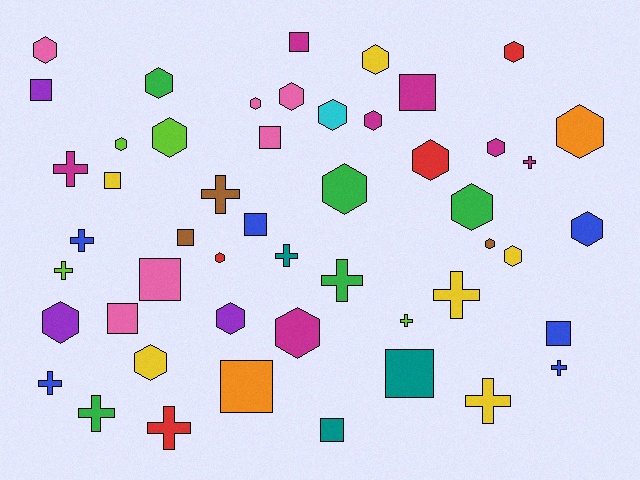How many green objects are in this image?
There are 5 green objects.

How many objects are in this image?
There are 50 objects.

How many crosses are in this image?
There are 14 crosses.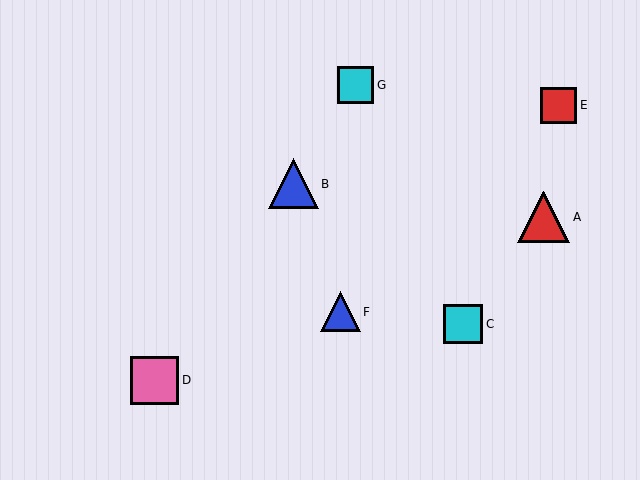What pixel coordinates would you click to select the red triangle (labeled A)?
Click at (544, 217) to select the red triangle A.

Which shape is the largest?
The red triangle (labeled A) is the largest.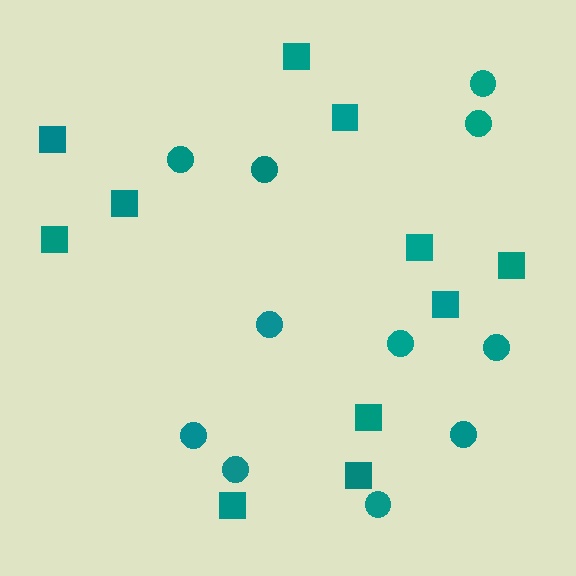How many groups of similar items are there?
There are 2 groups: one group of circles (11) and one group of squares (11).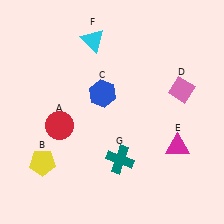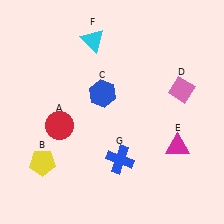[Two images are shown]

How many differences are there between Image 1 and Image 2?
There is 1 difference between the two images.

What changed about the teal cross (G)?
In Image 1, G is teal. In Image 2, it changed to blue.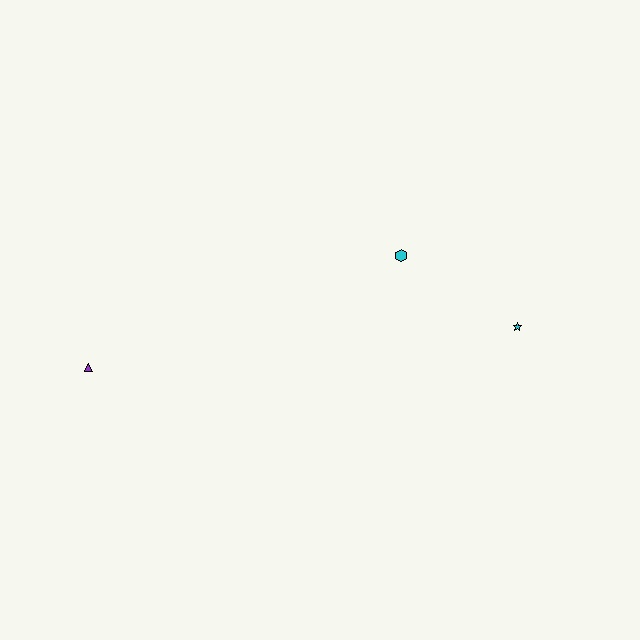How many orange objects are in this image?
There are no orange objects.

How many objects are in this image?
There are 3 objects.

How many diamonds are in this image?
There are no diamonds.